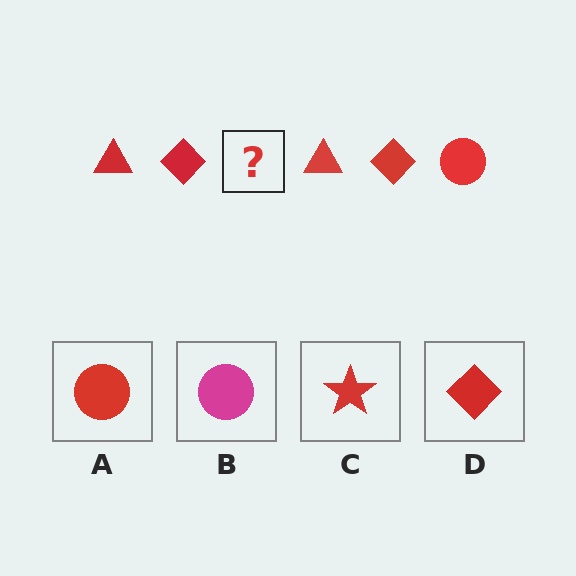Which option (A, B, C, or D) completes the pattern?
A.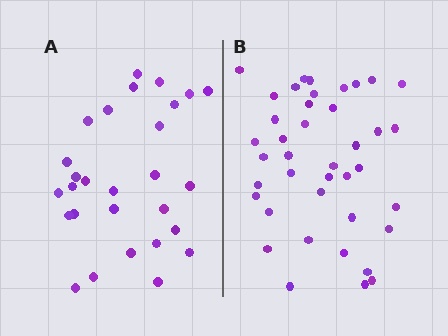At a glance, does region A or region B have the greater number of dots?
Region B (the right region) has more dots.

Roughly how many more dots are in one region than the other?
Region B has roughly 12 or so more dots than region A.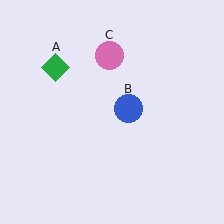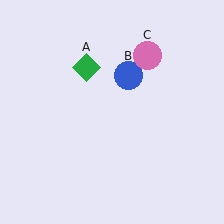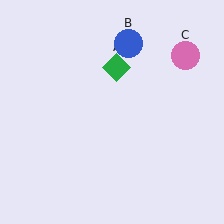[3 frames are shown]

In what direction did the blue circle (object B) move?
The blue circle (object B) moved up.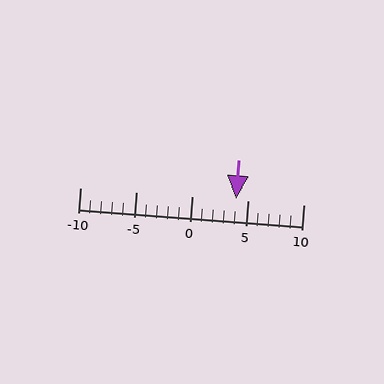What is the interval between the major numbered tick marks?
The major tick marks are spaced 5 units apart.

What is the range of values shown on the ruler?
The ruler shows values from -10 to 10.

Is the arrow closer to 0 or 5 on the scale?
The arrow is closer to 5.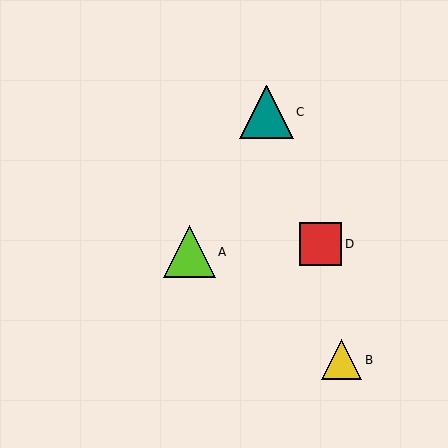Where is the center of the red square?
The center of the red square is at (320, 244).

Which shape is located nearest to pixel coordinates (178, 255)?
The lime triangle (labeled A) at (190, 252) is nearest to that location.